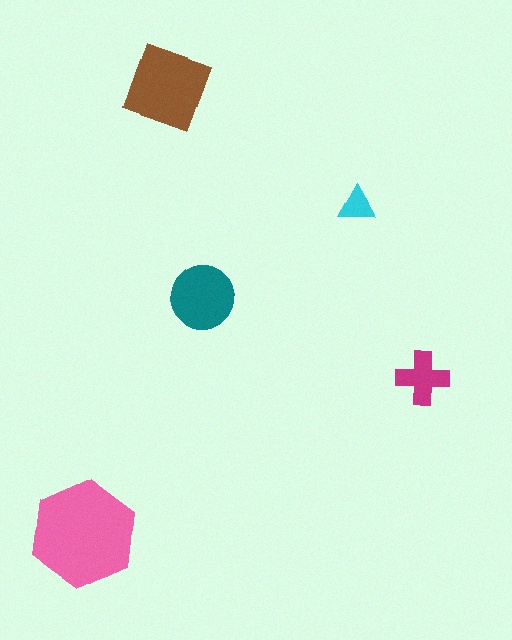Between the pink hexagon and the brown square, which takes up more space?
The pink hexagon.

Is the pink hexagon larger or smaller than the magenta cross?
Larger.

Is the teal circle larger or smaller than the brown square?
Smaller.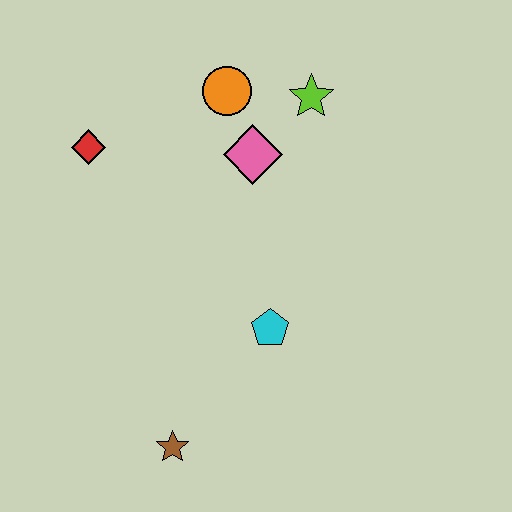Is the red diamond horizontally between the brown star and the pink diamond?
No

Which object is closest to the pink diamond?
The orange circle is closest to the pink diamond.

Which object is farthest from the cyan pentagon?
The red diamond is farthest from the cyan pentagon.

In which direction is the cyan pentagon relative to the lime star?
The cyan pentagon is below the lime star.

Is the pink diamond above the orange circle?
No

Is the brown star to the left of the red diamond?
No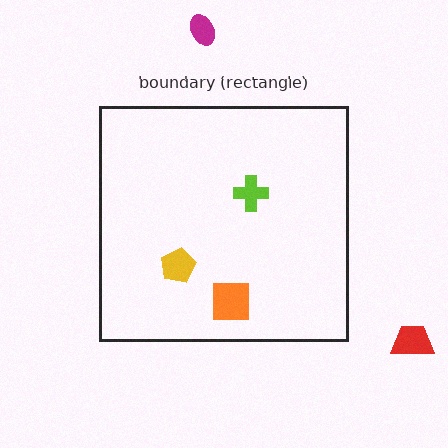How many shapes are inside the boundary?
3 inside, 2 outside.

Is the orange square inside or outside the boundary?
Inside.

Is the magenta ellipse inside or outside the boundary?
Outside.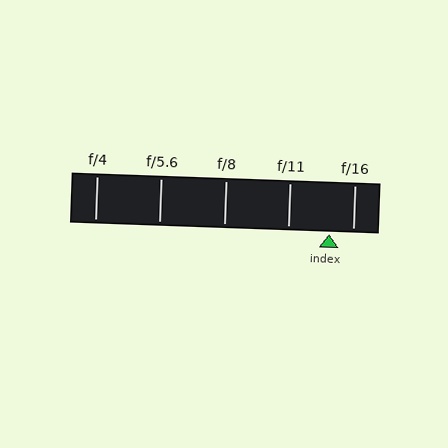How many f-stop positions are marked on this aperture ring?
There are 5 f-stop positions marked.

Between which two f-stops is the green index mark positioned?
The index mark is between f/11 and f/16.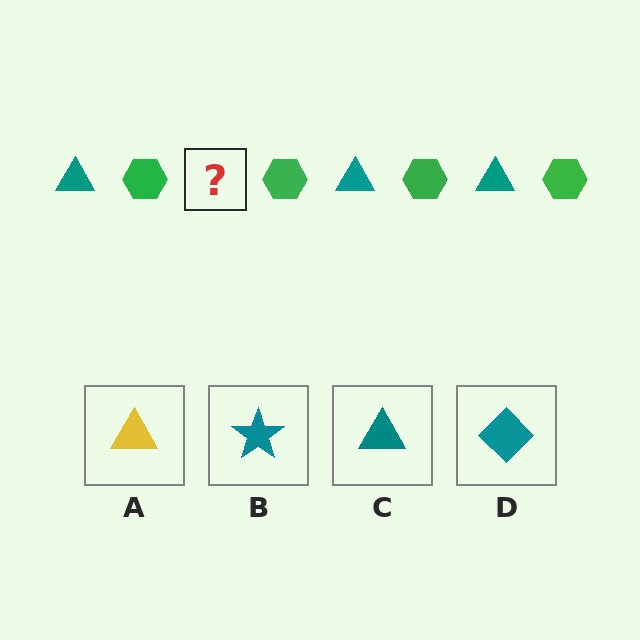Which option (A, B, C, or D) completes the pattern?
C.